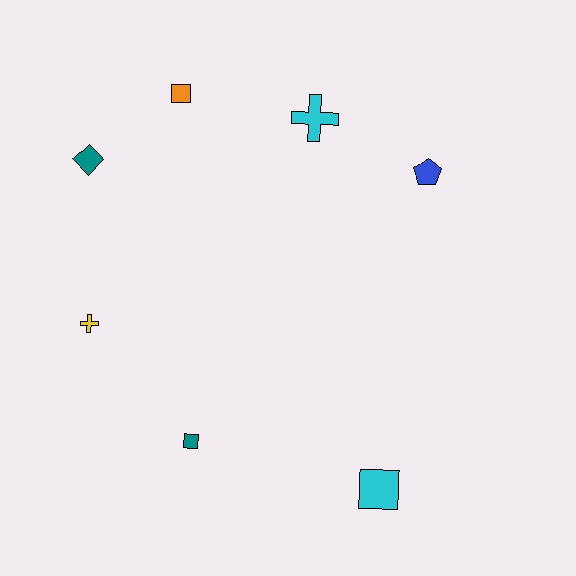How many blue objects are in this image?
There is 1 blue object.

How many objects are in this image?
There are 7 objects.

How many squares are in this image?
There are 3 squares.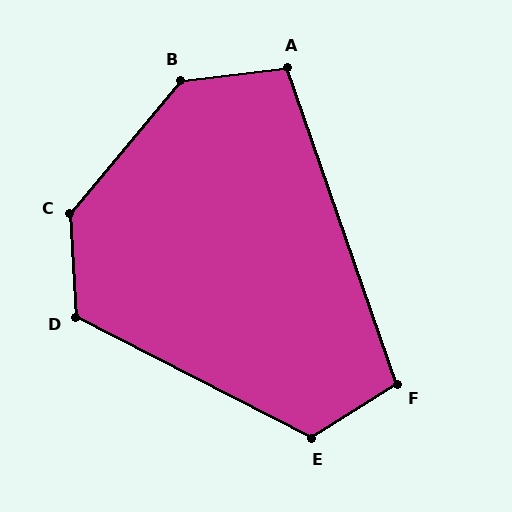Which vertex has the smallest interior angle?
A, at approximately 102 degrees.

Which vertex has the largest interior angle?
C, at approximately 137 degrees.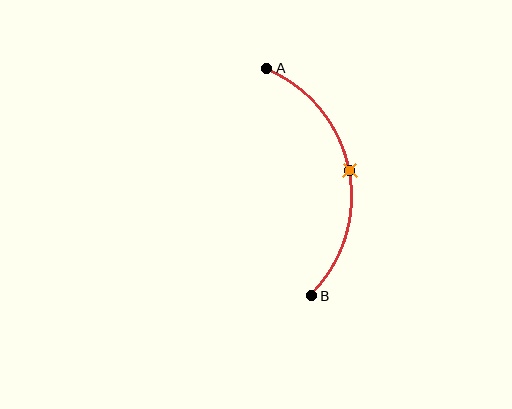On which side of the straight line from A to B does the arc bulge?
The arc bulges to the right of the straight line connecting A and B.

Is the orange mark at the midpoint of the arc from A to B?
Yes. The orange mark lies on the arc at equal arc-length from both A and B — it is the arc midpoint.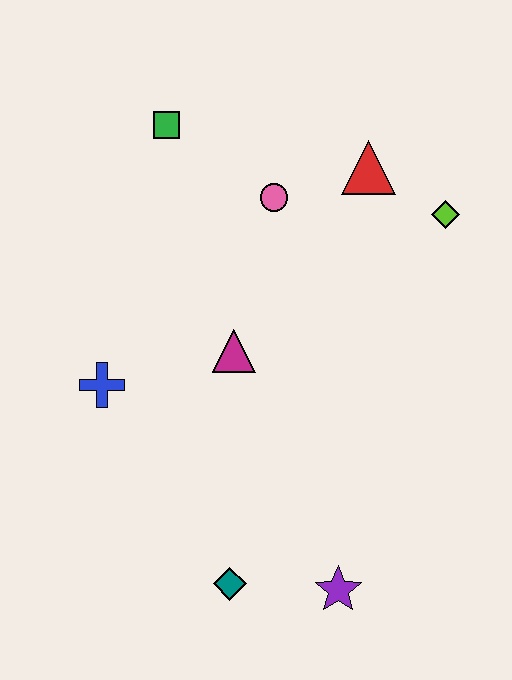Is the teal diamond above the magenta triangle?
No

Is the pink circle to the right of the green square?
Yes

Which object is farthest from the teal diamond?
The green square is farthest from the teal diamond.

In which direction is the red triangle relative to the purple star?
The red triangle is above the purple star.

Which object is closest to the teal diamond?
The purple star is closest to the teal diamond.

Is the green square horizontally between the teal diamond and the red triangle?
No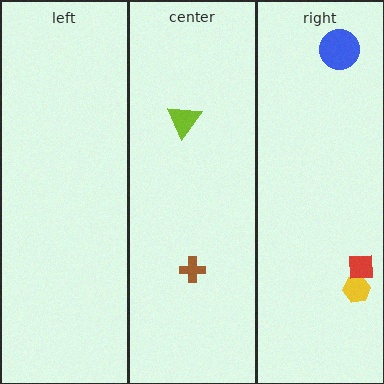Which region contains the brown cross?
The center region.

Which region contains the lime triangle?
The center region.